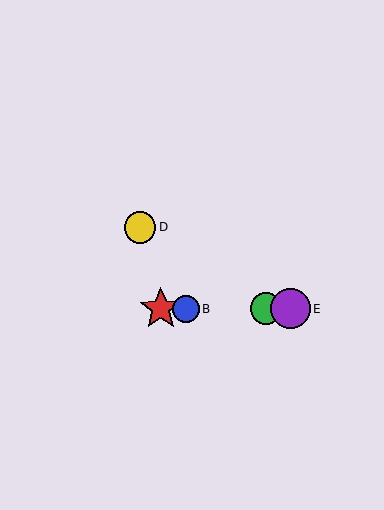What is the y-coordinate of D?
Object D is at y≈227.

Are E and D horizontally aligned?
No, E is at y≈309 and D is at y≈227.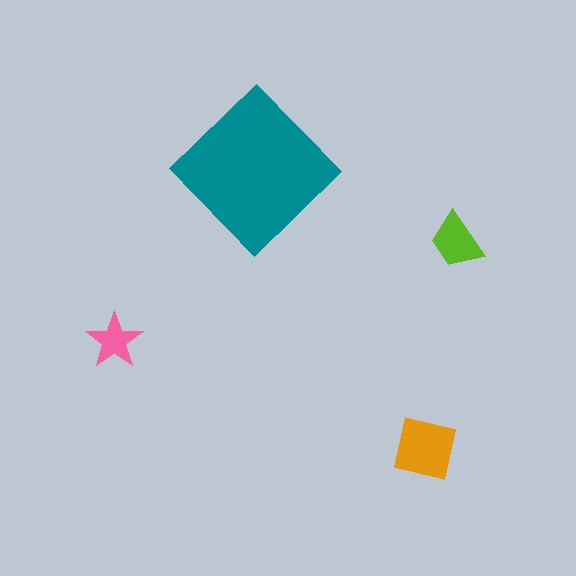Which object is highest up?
The teal diamond is topmost.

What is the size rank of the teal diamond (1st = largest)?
1st.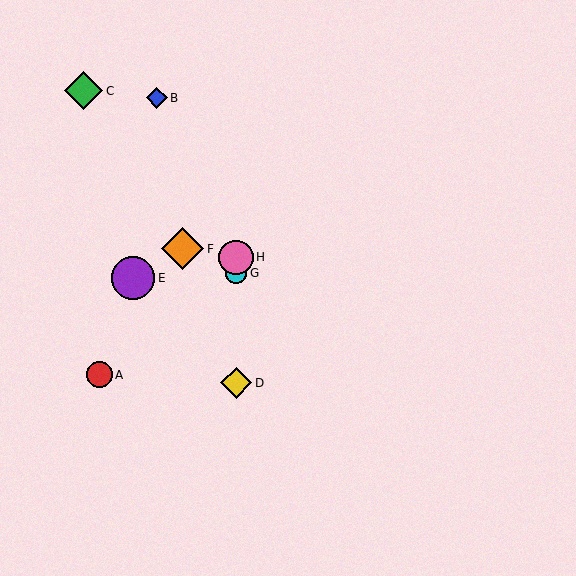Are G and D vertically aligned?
Yes, both are at x≈236.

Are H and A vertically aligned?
No, H is at x≈236 and A is at x≈99.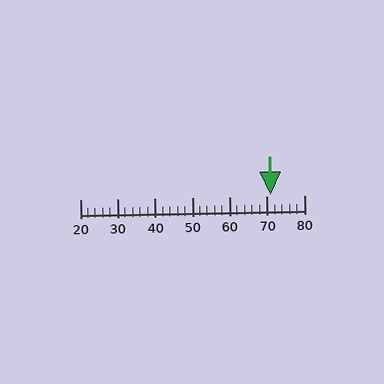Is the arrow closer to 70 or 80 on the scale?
The arrow is closer to 70.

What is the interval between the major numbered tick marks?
The major tick marks are spaced 10 units apart.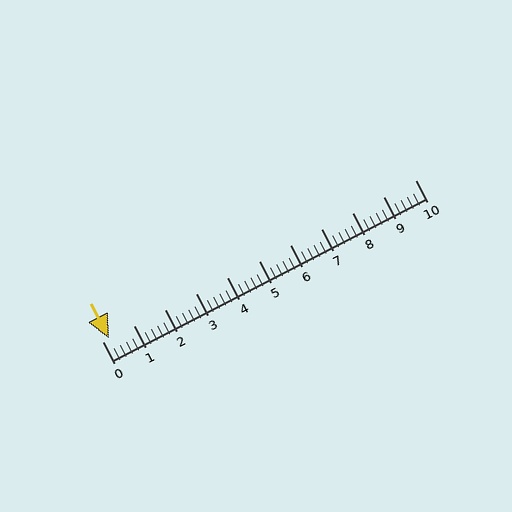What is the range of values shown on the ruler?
The ruler shows values from 0 to 10.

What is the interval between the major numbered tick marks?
The major tick marks are spaced 1 units apart.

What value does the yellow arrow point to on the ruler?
The yellow arrow points to approximately 0.2.